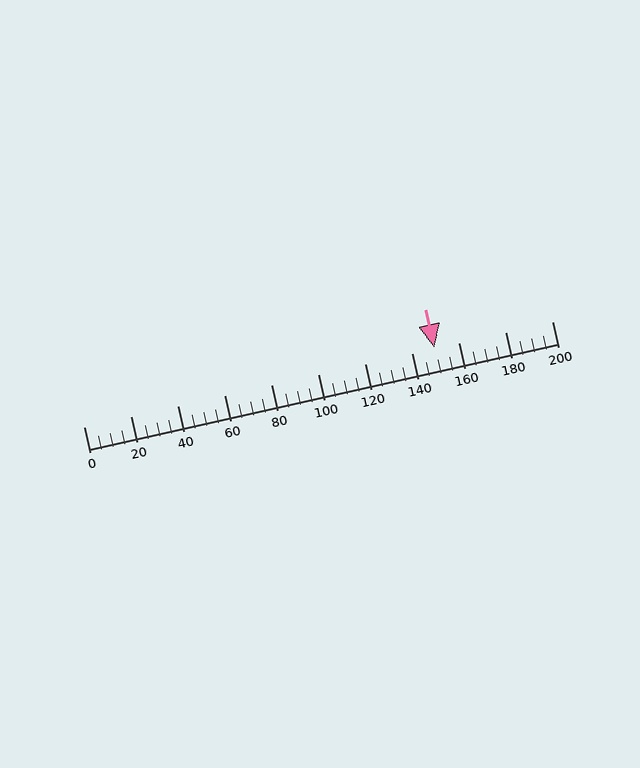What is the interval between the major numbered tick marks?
The major tick marks are spaced 20 units apart.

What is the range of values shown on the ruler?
The ruler shows values from 0 to 200.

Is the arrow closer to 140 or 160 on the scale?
The arrow is closer to 140.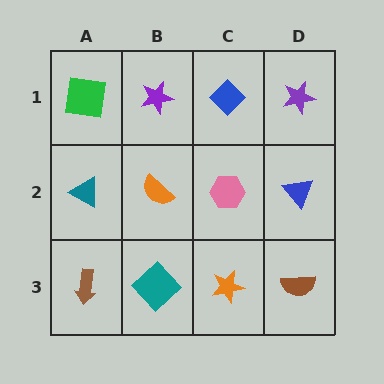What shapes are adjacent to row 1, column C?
A pink hexagon (row 2, column C), a purple star (row 1, column B), a purple star (row 1, column D).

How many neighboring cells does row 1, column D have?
2.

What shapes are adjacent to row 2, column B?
A purple star (row 1, column B), a teal diamond (row 3, column B), a teal triangle (row 2, column A), a pink hexagon (row 2, column C).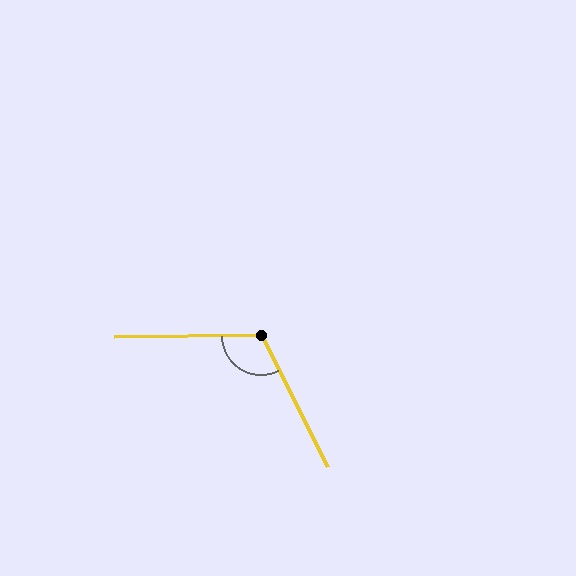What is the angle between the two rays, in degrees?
Approximately 116 degrees.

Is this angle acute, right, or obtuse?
It is obtuse.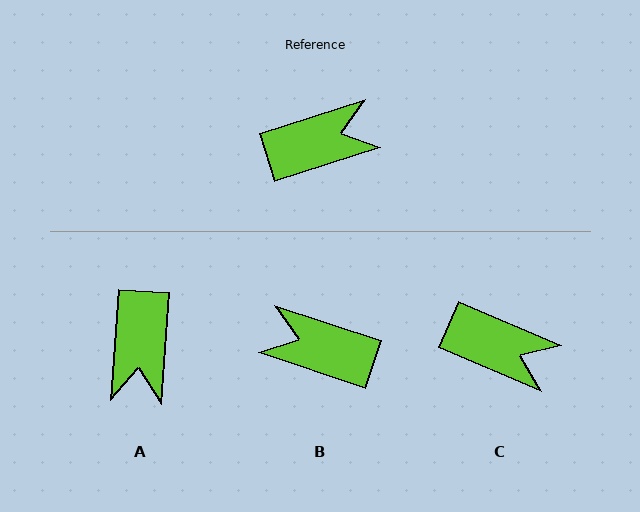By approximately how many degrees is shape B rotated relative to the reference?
Approximately 144 degrees counter-clockwise.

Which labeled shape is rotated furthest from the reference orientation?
B, about 144 degrees away.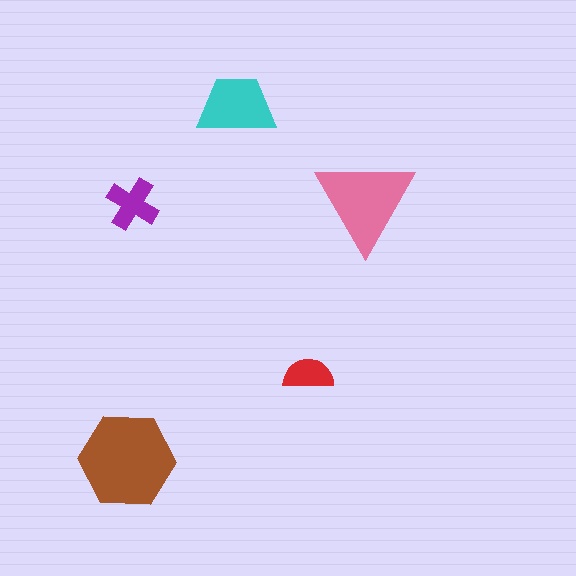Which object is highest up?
The cyan trapezoid is topmost.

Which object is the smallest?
The red semicircle.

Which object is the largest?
The brown hexagon.